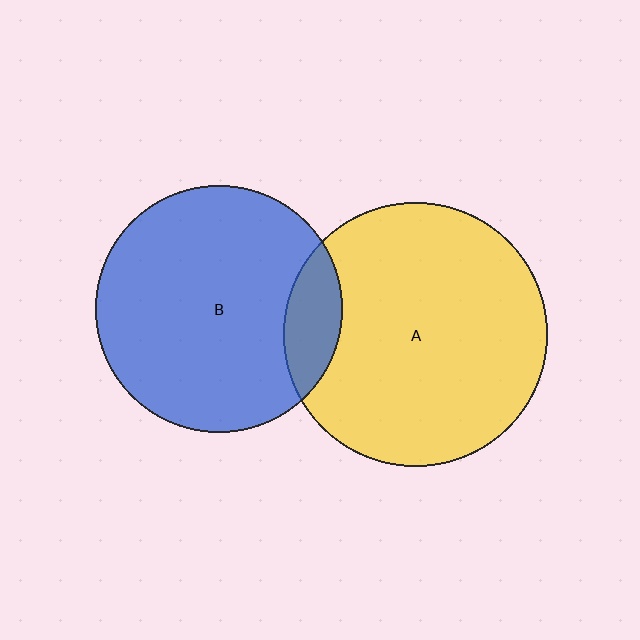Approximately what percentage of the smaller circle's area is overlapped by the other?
Approximately 15%.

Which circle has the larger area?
Circle A (yellow).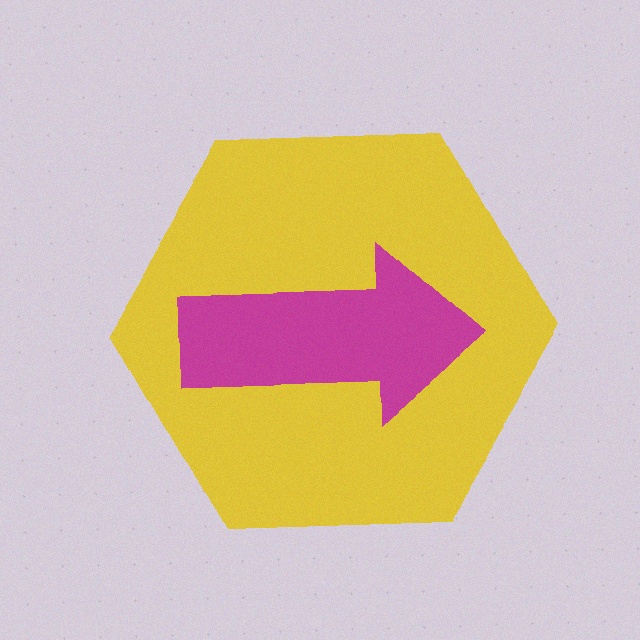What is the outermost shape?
The yellow hexagon.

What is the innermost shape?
The magenta arrow.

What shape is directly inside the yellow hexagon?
The magenta arrow.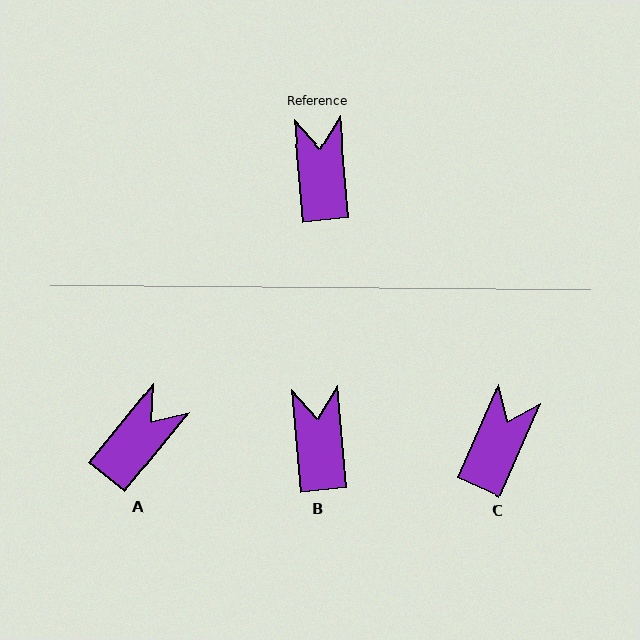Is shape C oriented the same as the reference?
No, it is off by about 29 degrees.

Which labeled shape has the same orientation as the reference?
B.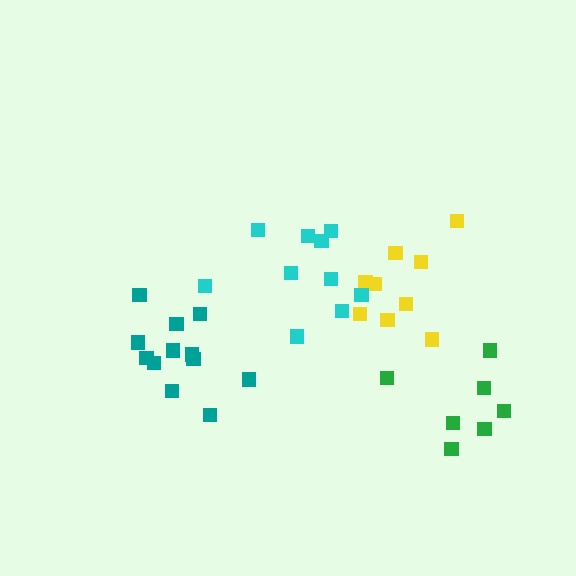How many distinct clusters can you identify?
There are 4 distinct clusters.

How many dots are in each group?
Group 1: 9 dots, Group 2: 10 dots, Group 3: 12 dots, Group 4: 7 dots (38 total).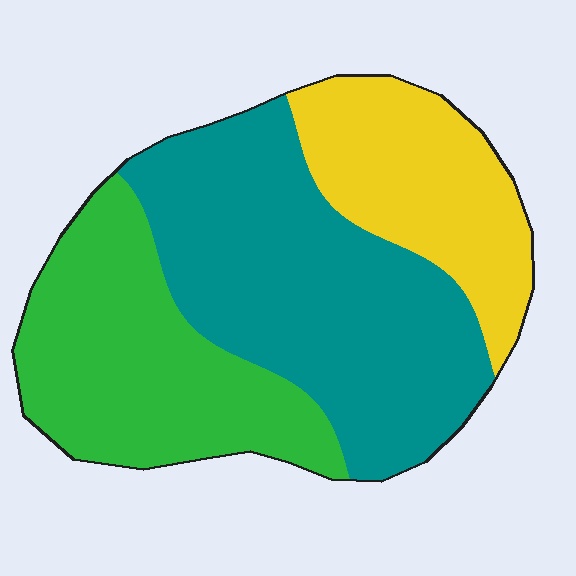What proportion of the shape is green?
Green covers 32% of the shape.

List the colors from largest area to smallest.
From largest to smallest: teal, green, yellow.